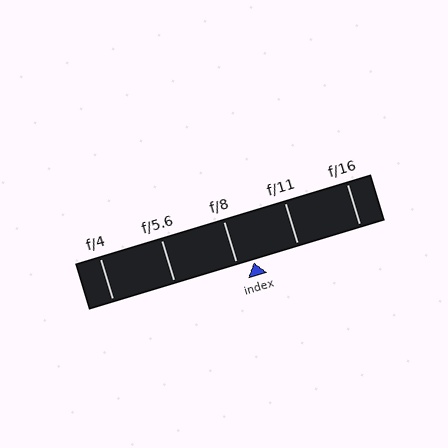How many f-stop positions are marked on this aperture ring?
There are 5 f-stop positions marked.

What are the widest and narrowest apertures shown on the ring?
The widest aperture shown is f/4 and the narrowest is f/16.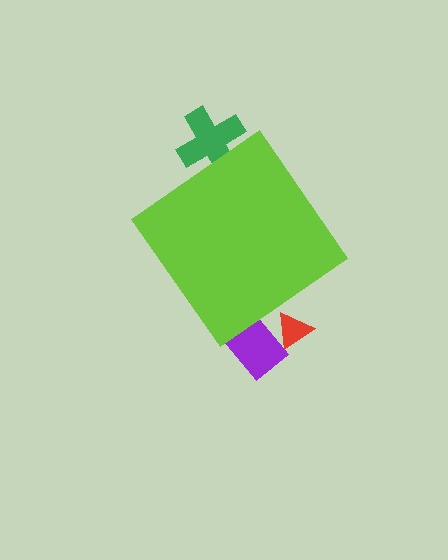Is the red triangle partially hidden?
Yes, the red triangle is partially hidden behind the lime diamond.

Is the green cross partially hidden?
Yes, the green cross is partially hidden behind the lime diamond.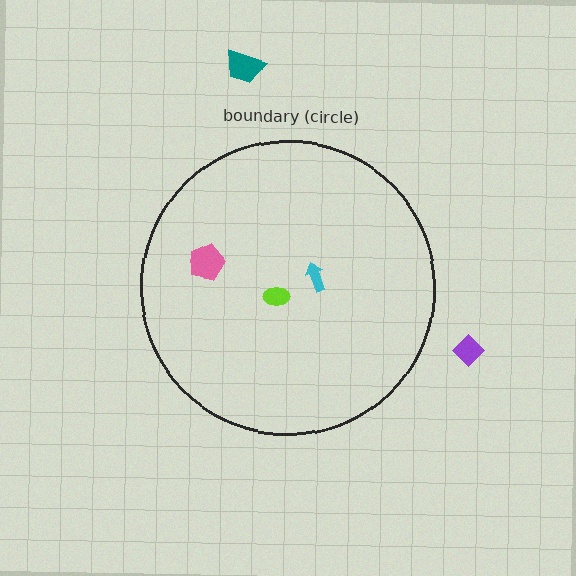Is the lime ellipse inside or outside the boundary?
Inside.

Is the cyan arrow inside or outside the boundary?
Inside.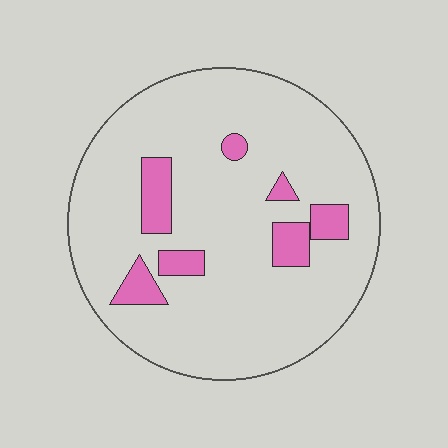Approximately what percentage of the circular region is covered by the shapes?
Approximately 10%.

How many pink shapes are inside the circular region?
7.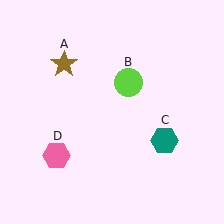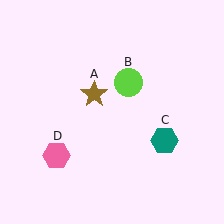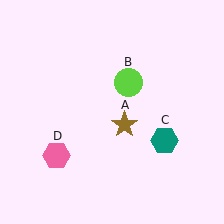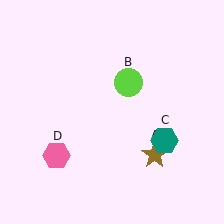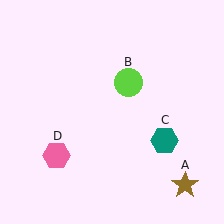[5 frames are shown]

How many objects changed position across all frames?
1 object changed position: brown star (object A).